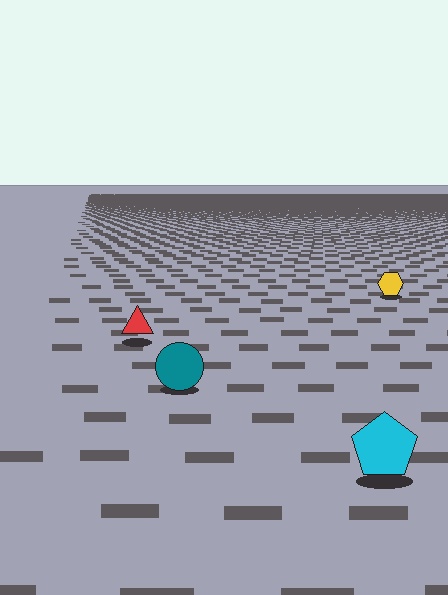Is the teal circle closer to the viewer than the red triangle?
Yes. The teal circle is closer — you can tell from the texture gradient: the ground texture is coarser near it.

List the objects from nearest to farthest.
From nearest to farthest: the cyan pentagon, the teal circle, the red triangle, the yellow hexagon.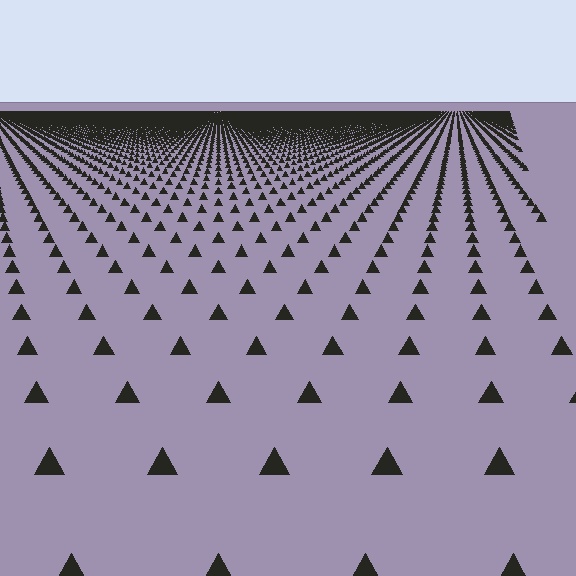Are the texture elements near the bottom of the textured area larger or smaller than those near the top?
Larger. Near the bottom, elements are closer to the viewer and appear at a bigger on-screen size.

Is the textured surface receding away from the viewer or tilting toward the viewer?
The surface is receding away from the viewer. Texture elements get smaller and denser toward the top.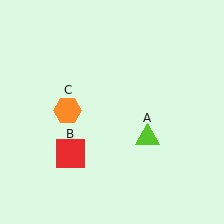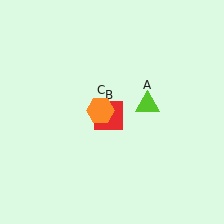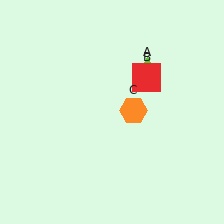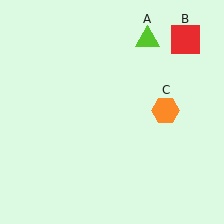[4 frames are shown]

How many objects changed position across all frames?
3 objects changed position: lime triangle (object A), red square (object B), orange hexagon (object C).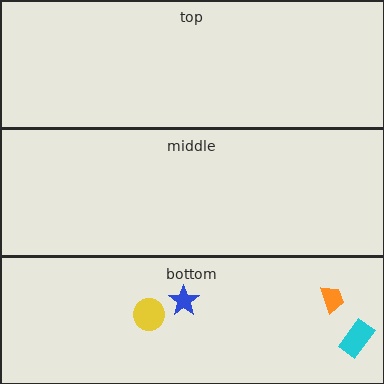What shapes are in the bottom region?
The orange trapezoid, the yellow circle, the cyan rectangle, the blue star.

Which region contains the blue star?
The bottom region.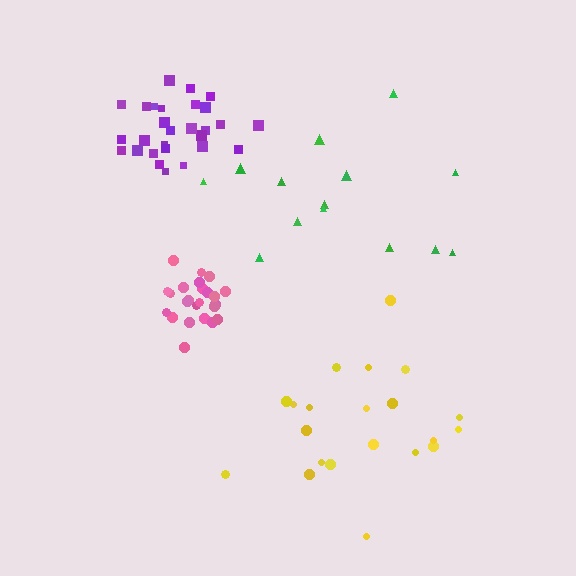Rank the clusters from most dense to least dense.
pink, purple, yellow, green.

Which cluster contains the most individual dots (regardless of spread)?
Purple (28).